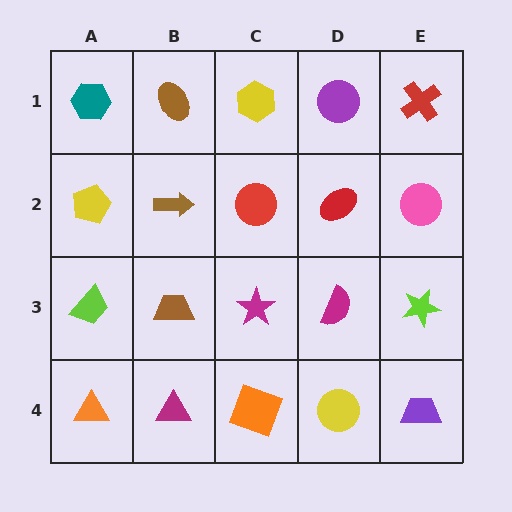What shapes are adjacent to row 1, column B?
A brown arrow (row 2, column B), a teal hexagon (row 1, column A), a yellow hexagon (row 1, column C).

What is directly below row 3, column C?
An orange square.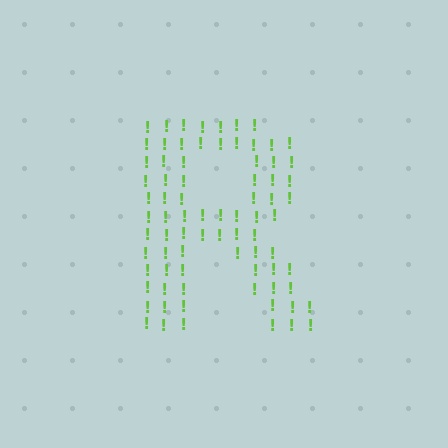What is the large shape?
The large shape is the letter R.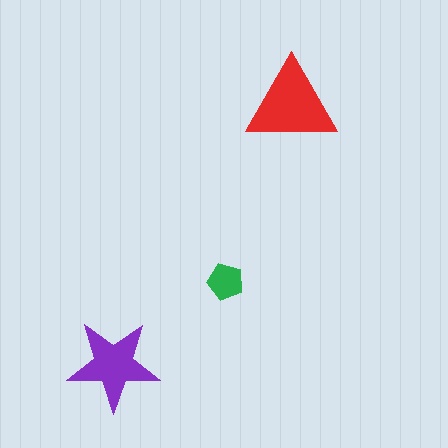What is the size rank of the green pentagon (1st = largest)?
3rd.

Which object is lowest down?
The purple star is bottommost.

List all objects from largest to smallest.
The red triangle, the purple star, the green pentagon.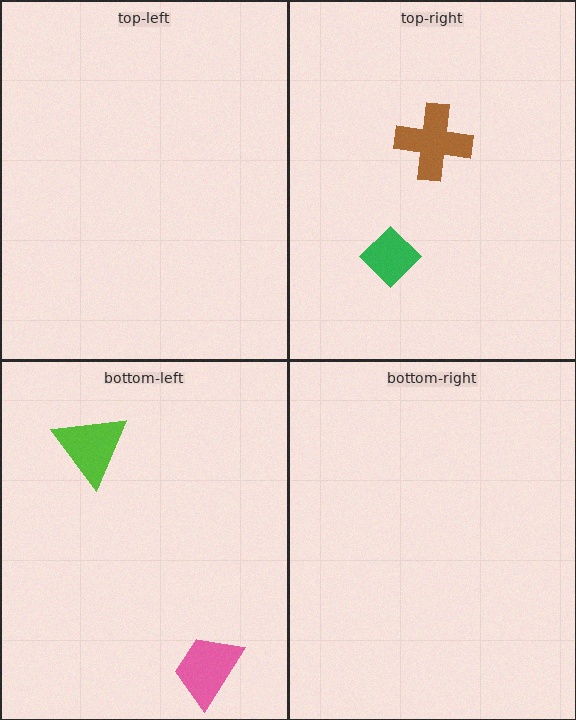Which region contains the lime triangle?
The bottom-left region.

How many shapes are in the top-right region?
2.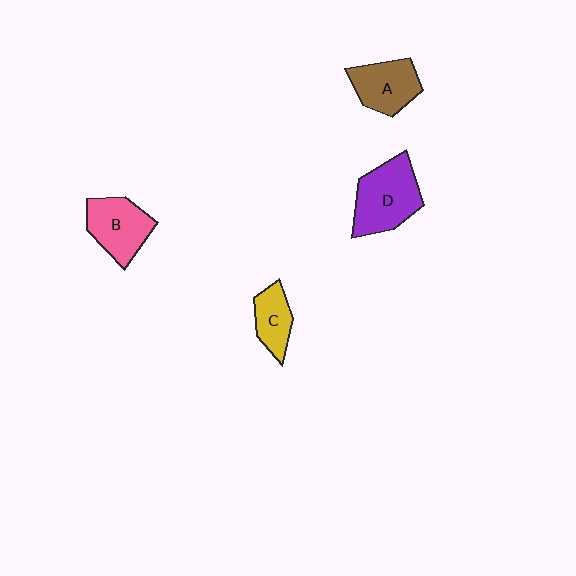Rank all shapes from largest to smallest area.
From largest to smallest: D (purple), B (pink), A (brown), C (yellow).